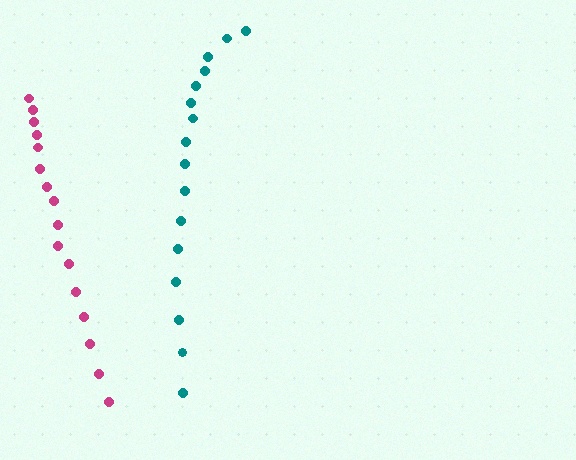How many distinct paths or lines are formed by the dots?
There are 2 distinct paths.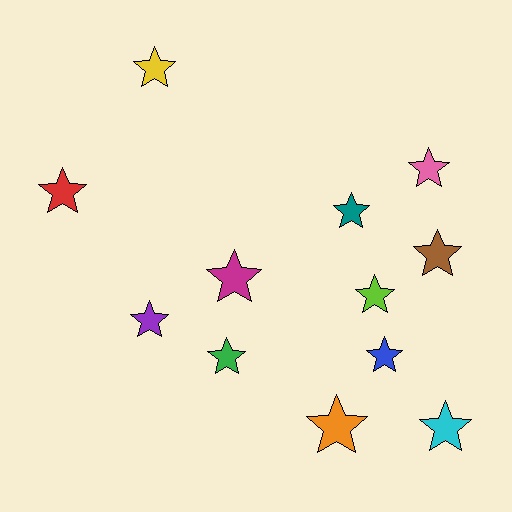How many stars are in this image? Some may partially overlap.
There are 12 stars.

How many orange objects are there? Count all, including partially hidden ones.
There is 1 orange object.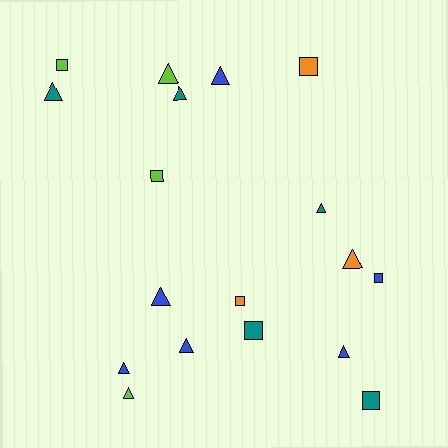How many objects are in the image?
There are 18 objects.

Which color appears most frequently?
Blue, with 6 objects.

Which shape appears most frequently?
Triangle, with 11 objects.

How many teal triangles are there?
There are 3 teal triangles.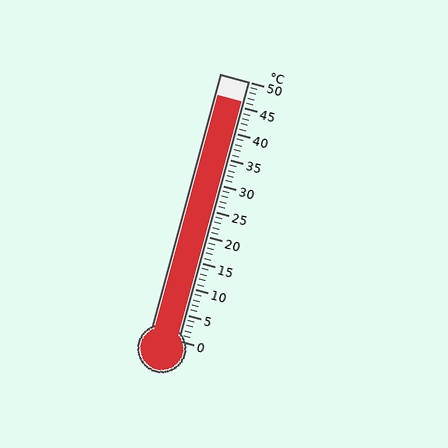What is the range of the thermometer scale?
The thermometer scale ranges from 0°C to 50°C.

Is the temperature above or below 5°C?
The temperature is above 5°C.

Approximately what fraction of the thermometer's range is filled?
The thermometer is filled to approximately 90% of its range.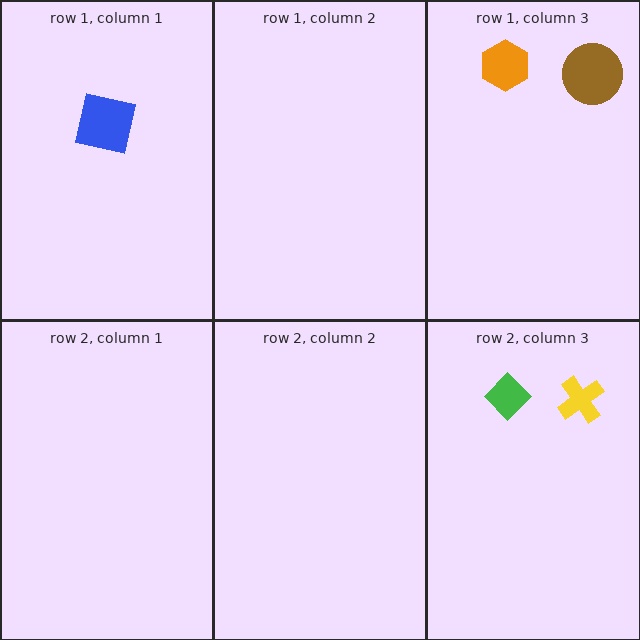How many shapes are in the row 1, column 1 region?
1.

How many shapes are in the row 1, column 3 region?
2.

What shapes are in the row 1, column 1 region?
The blue square.